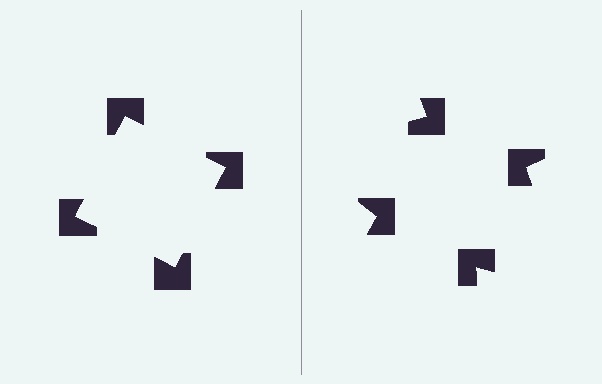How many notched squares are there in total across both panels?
8 — 4 on each side.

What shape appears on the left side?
An illusory square.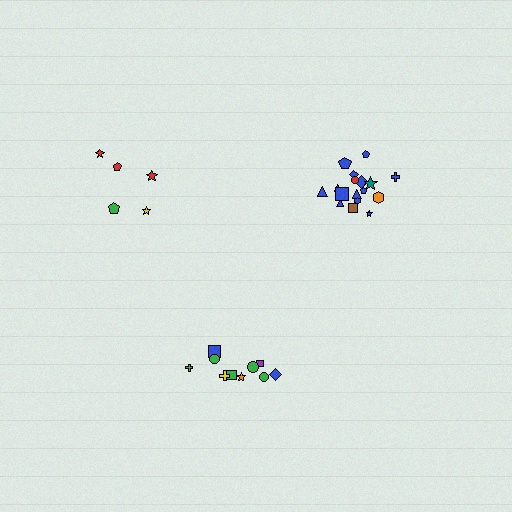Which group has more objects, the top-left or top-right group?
The top-right group.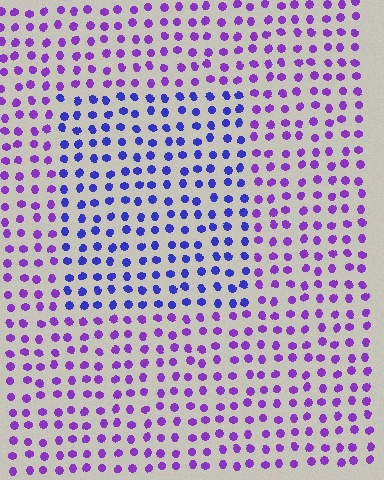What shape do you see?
I see a rectangle.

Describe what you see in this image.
The image is filled with small purple elements in a uniform arrangement. A rectangle-shaped region is visible where the elements are tinted to a slightly different hue, forming a subtle color boundary.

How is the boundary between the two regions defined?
The boundary is defined purely by a slight shift in hue (about 37 degrees). Spacing, size, and orientation are identical on both sides.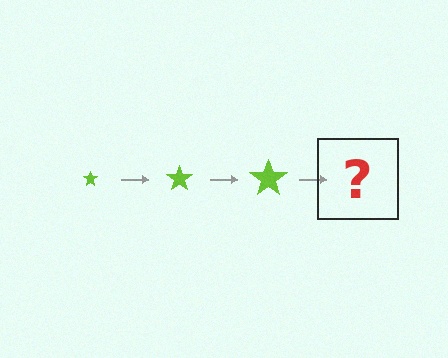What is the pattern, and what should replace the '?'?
The pattern is that the star gets progressively larger each step. The '?' should be a lime star, larger than the previous one.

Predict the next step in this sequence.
The next step is a lime star, larger than the previous one.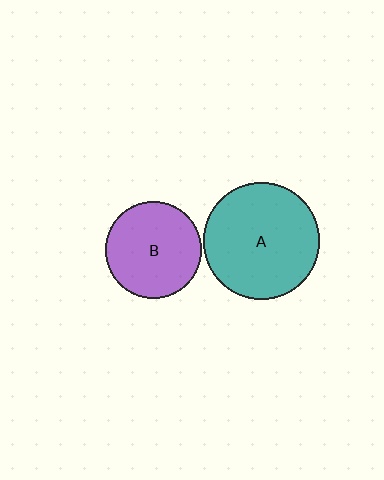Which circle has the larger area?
Circle A (teal).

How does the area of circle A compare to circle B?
Approximately 1.4 times.